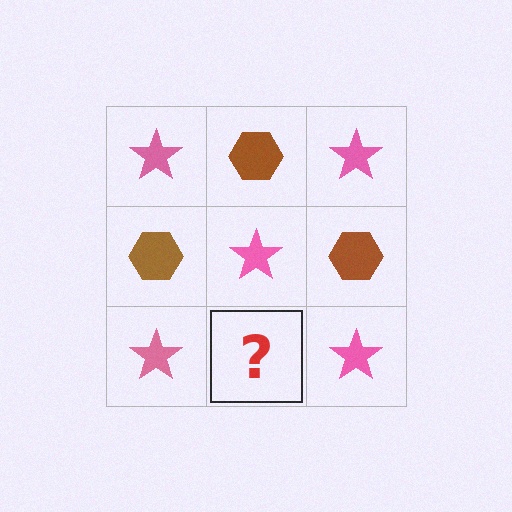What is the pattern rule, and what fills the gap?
The rule is that it alternates pink star and brown hexagon in a checkerboard pattern. The gap should be filled with a brown hexagon.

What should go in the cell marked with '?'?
The missing cell should contain a brown hexagon.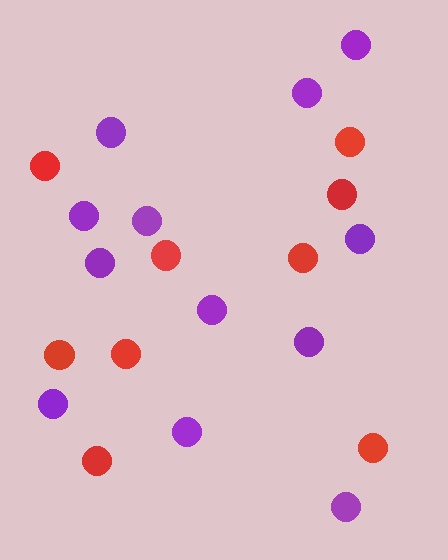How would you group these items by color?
There are 2 groups: one group of purple circles (12) and one group of red circles (9).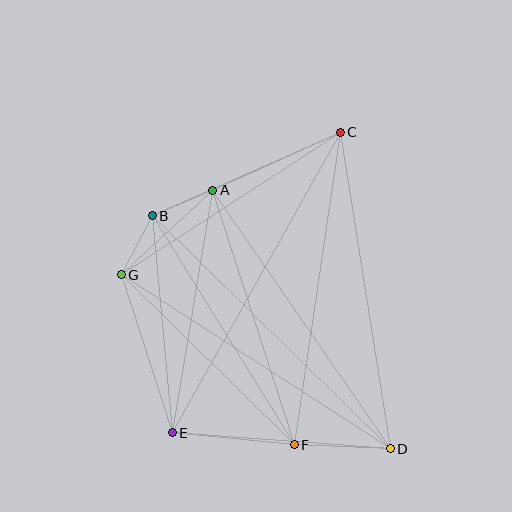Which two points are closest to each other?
Points A and B are closest to each other.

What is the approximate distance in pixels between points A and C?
The distance between A and C is approximately 140 pixels.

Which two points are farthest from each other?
Points C and E are farthest from each other.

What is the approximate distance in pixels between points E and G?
The distance between E and G is approximately 166 pixels.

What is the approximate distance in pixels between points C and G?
The distance between C and G is approximately 261 pixels.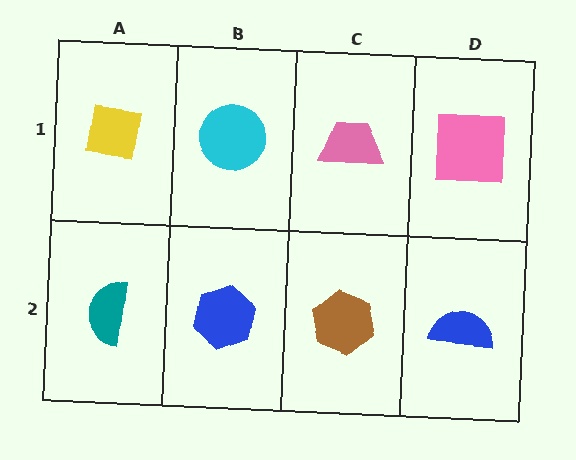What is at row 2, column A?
A teal semicircle.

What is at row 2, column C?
A brown hexagon.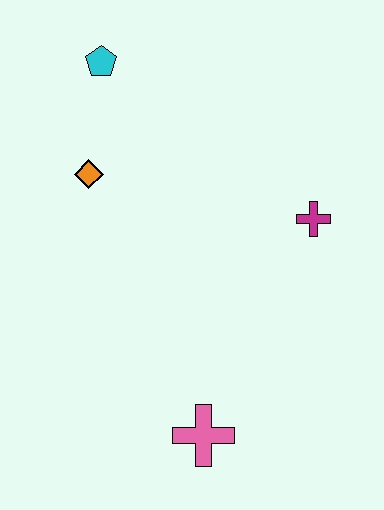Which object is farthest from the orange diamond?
The pink cross is farthest from the orange diamond.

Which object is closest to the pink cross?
The magenta cross is closest to the pink cross.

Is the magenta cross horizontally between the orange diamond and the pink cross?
No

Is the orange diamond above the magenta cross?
Yes